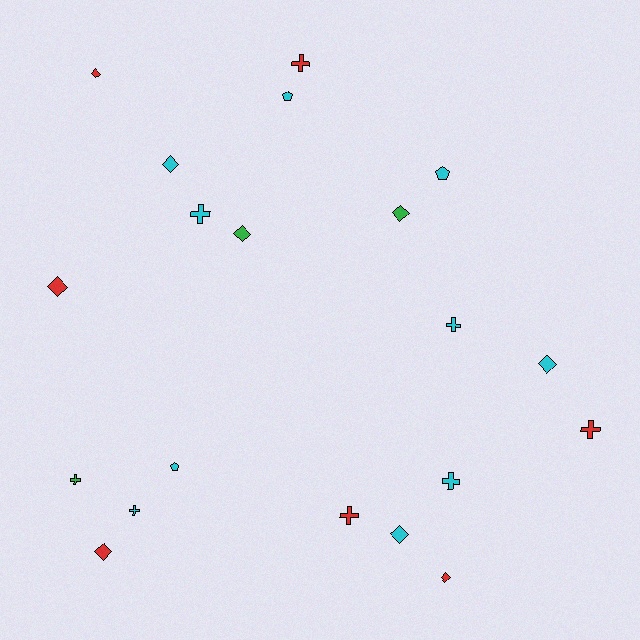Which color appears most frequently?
Cyan, with 10 objects.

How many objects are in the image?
There are 20 objects.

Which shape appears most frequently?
Diamond, with 9 objects.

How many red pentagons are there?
There are no red pentagons.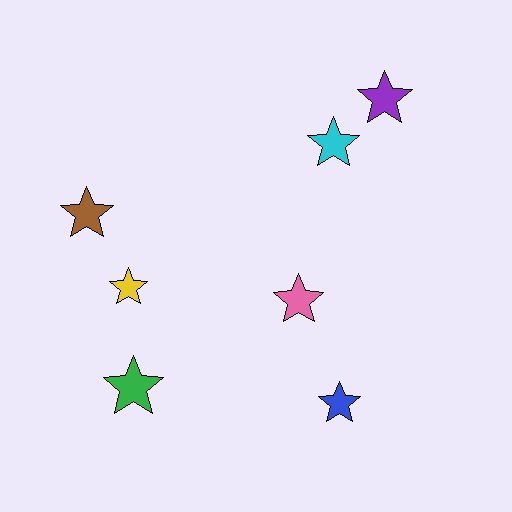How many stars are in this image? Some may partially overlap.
There are 7 stars.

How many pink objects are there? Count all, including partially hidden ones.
There is 1 pink object.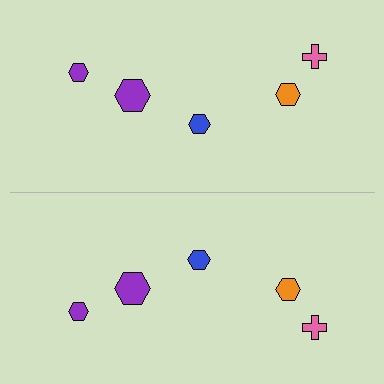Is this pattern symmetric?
Yes, this pattern has bilateral (reflection) symmetry.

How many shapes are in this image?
There are 10 shapes in this image.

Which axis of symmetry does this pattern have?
The pattern has a horizontal axis of symmetry running through the center of the image.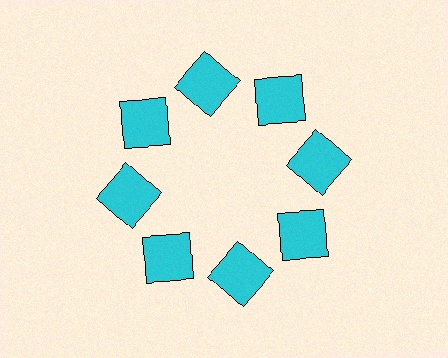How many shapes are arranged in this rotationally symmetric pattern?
There are 8 shapes, arranged in 8 groups of 1.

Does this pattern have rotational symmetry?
Yes, this pattern has 8-fold rotational symmetry. It looks the same after rotating 45 degrees around the center.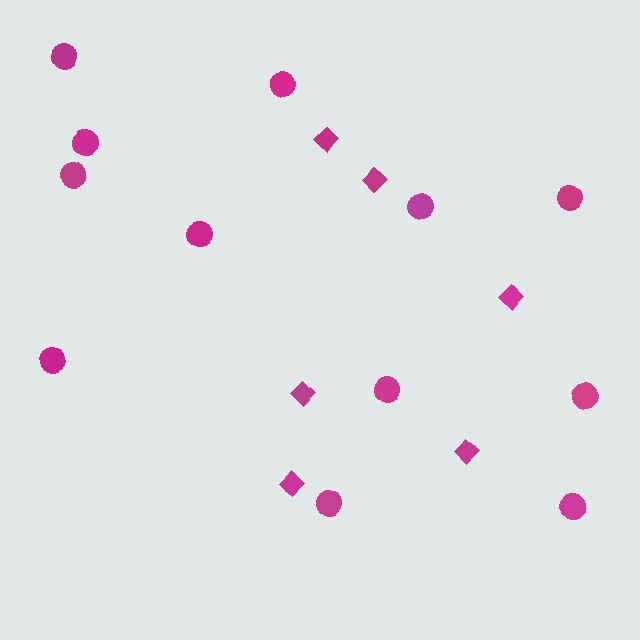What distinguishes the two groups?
There are 2 groups: one group of circles (12) and one group of diamonds (6).